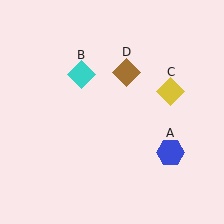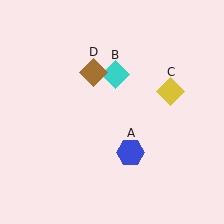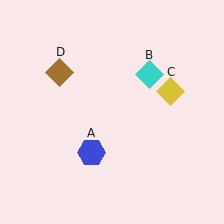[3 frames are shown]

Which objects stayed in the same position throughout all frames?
Yellow diamond (object C) remained stationary.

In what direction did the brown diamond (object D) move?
The brown diamond (object D) moved left.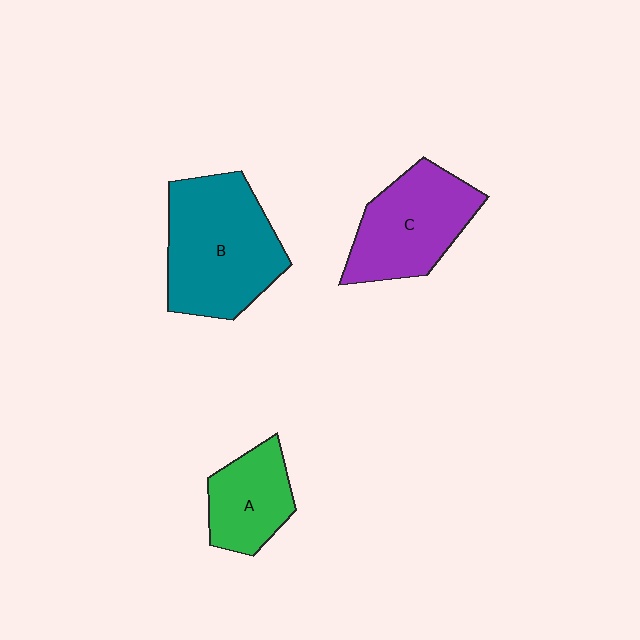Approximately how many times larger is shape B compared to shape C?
Approximately 1.3 times.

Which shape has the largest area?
Shape B (teal).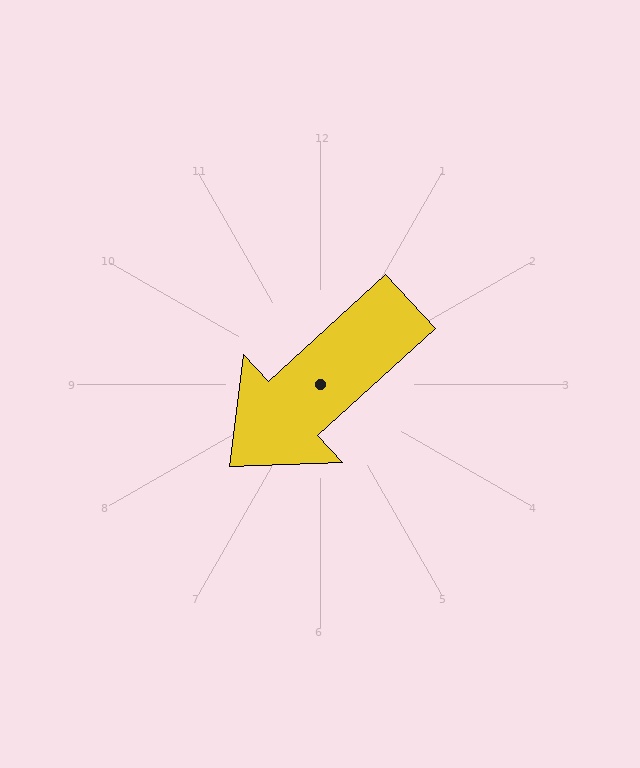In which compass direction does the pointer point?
Southwest.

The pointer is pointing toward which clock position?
Roughly 8 o'clock.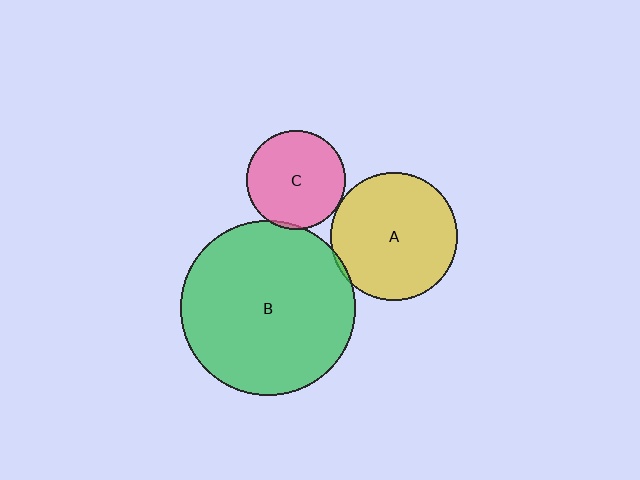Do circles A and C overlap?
Yes.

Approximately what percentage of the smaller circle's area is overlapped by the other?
Approximately 5%.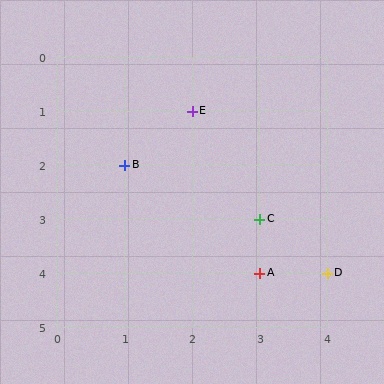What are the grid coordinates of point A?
Point A is at grid coordinates (3, 4).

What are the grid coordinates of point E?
Point E is at grid coordinates (2, 1).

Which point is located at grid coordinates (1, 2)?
Point B is at (1, 2).